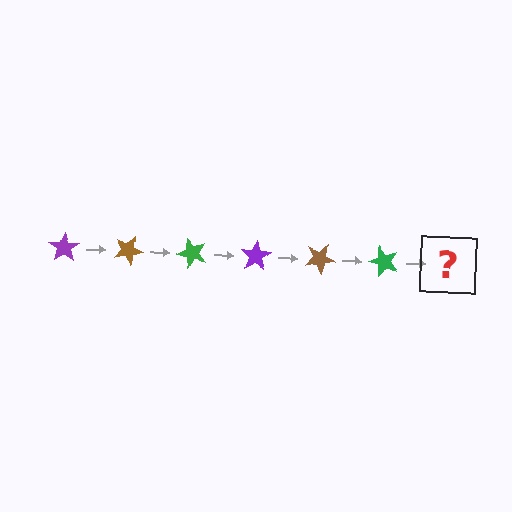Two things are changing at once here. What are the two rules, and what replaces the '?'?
The two rules are that it rotates 25 degrees each step and the color cycles through purple, brown, and green. The '?' should be a purple star, rotated 150 degrees from the start.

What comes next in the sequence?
The next element should be a purple star, rotated 150 degrees from the start.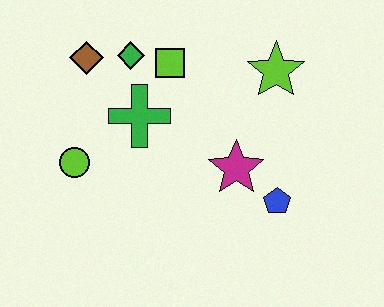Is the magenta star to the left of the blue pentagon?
Yes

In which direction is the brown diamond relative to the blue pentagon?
The brown diamond is to the left of the blue pentagon.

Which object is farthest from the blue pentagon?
The brown diamond is farthest from the blue pentagon.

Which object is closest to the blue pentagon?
The magenta star is closest to the blue pentagon.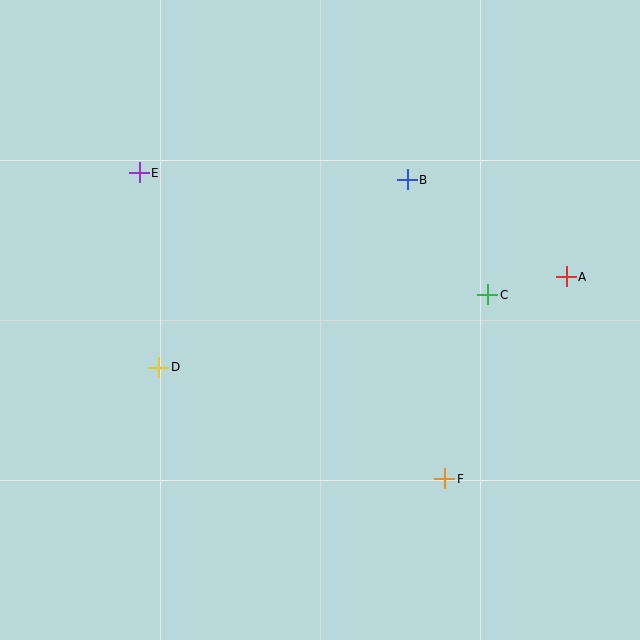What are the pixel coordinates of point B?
Point B is at (407, 180).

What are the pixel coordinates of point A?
Point A is at (566, 277).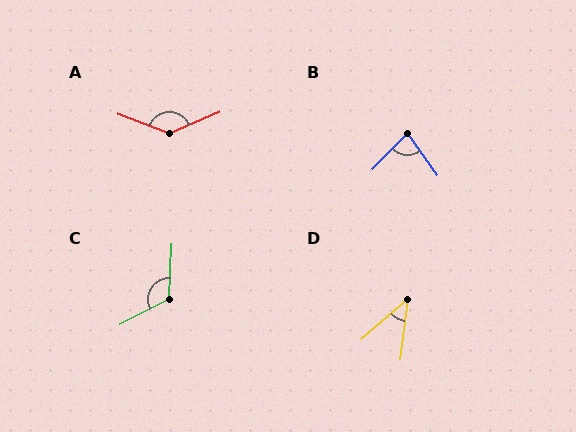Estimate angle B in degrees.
Approximately 79 degrees.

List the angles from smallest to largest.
D (42°), B (79°), C (120°), A (137°).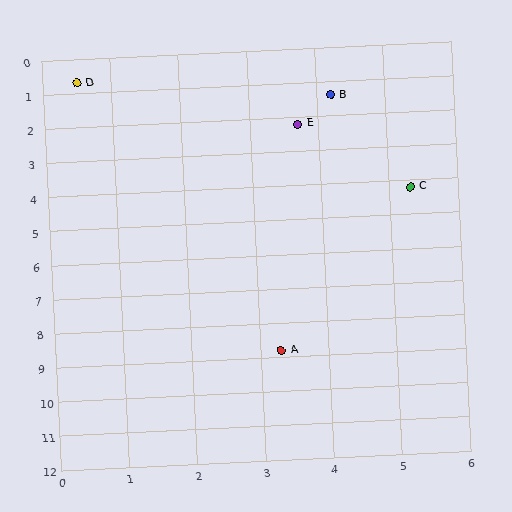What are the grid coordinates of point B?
Point B is at approximately (4.2, 1.4).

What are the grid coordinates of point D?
Point D is at approximately (0.5, 0.7).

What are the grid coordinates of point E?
Point E is at approximately (3.7, 2.2).